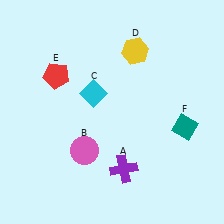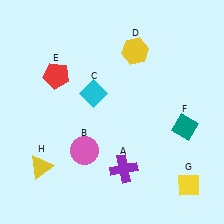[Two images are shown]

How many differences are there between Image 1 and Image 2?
There are 2 differences between the two images.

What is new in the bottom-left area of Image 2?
A yellow triangle (H) was added in the bottom-left area of Image 2.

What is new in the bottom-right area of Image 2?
A yellow diamond (G) was added in the bottom-right area of Image 2.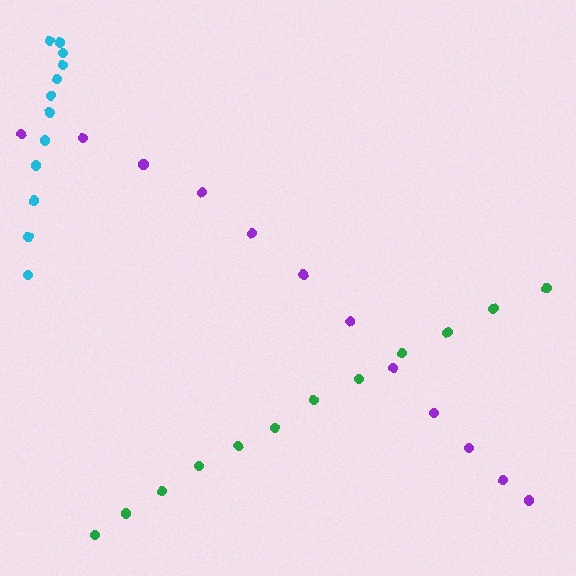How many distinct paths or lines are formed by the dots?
There are 3 distinct paths.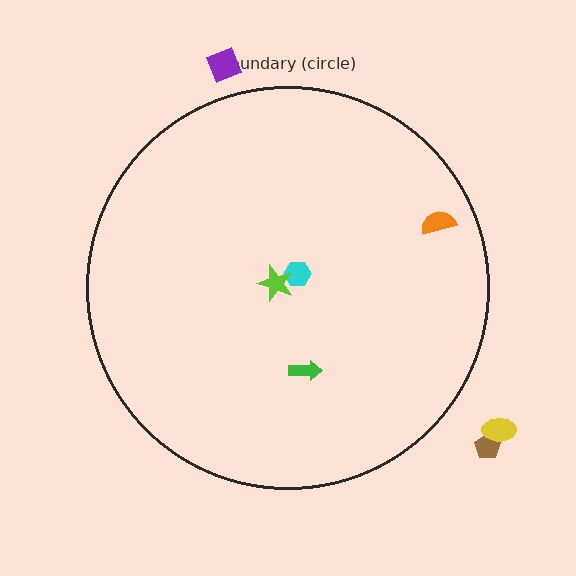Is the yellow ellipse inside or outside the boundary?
Outside.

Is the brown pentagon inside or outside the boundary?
Outside.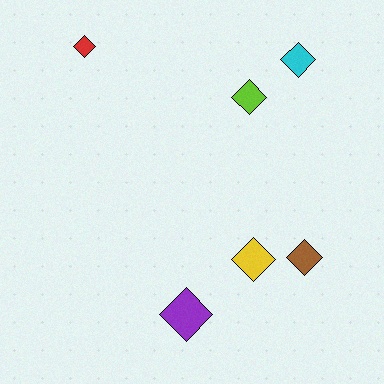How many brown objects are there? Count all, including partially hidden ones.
There is 1 brown object.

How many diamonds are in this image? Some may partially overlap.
There are 6 diamonds.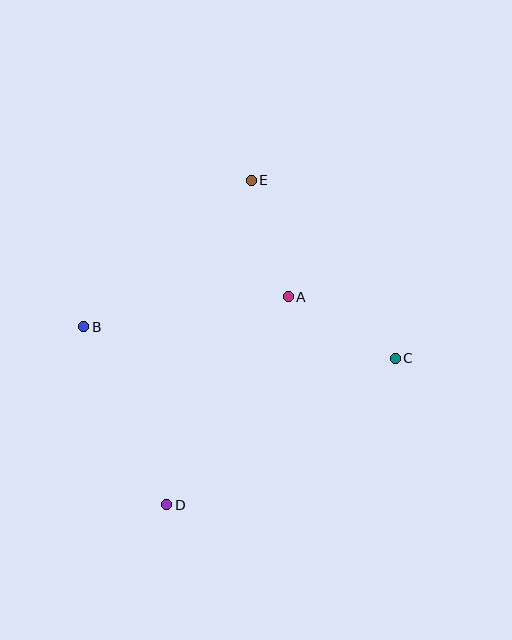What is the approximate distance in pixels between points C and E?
The distance between C and E is approximately 229 pixels.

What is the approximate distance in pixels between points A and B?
The distance between A and B is approximately 207 pixels.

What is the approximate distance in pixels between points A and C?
The distance between A and C is approximately 124 pixels.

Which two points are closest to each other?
Points A and E are closest to each other.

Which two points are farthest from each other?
Points D and E are farthest from each other.